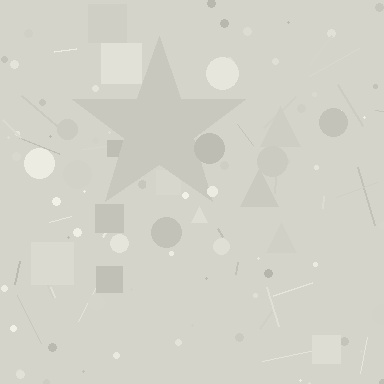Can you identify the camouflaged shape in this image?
The camouflaged shape is a star.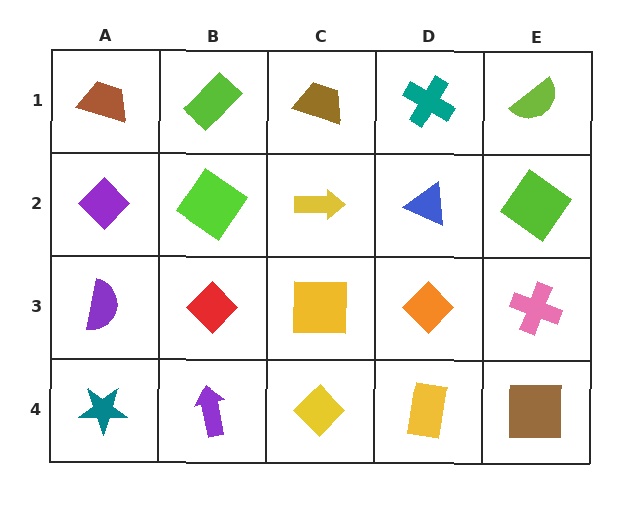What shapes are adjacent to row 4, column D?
An orange diamond (row 3, column D), a yellow diamond (row 4, column C), a brown square (row 4, column E).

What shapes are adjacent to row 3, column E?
A lime diamond (row 2, column E), a brown square (row 4, column E), an orange diamond (row 3, column D).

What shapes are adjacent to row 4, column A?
A purple semicircle (row 3, column A), a purple arrow (row 4, column B).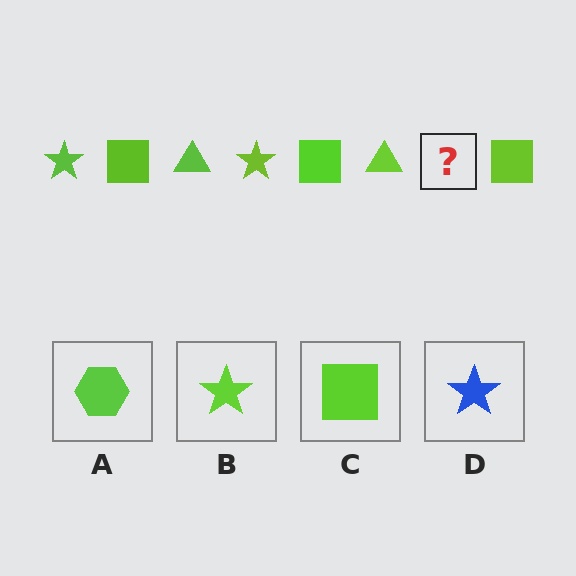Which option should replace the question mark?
Option B.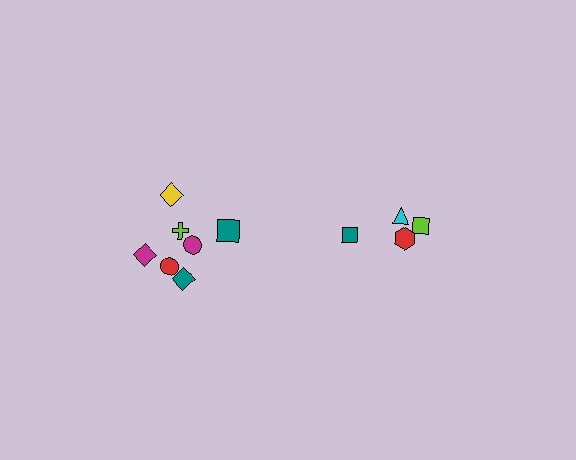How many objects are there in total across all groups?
There are 11 objects.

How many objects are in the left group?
There are 7 objects.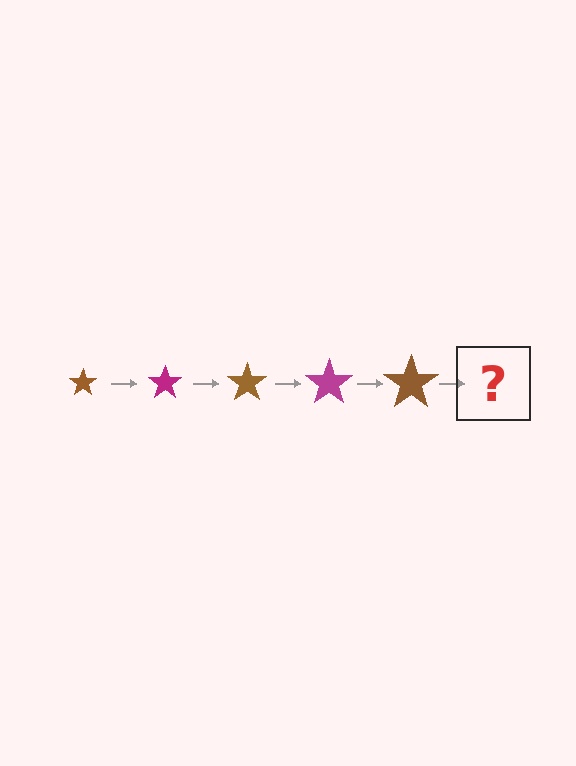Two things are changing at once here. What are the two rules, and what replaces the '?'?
The two rules are that the star grows larger each step and the color cycles through brown and magenta. The '?' should be a magenta star, larger than the previous one.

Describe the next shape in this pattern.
It should be a magenta star, larger than the previous one.